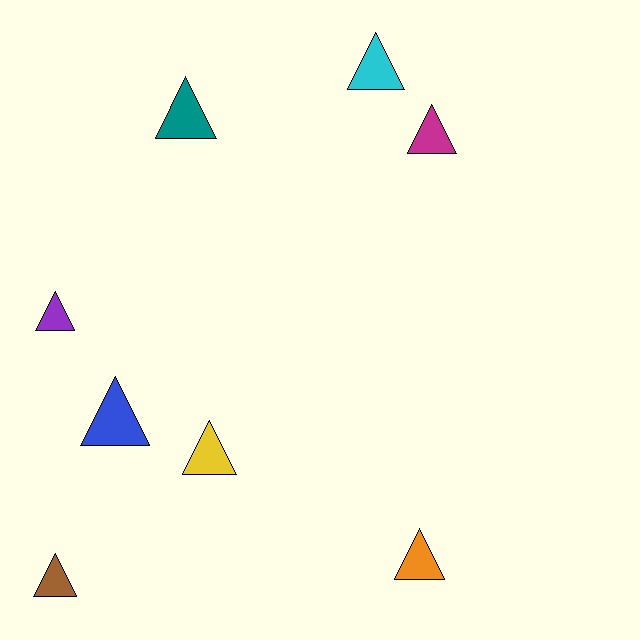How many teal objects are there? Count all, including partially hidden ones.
There is 1 teal object.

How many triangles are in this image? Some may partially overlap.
There are 8 triangles.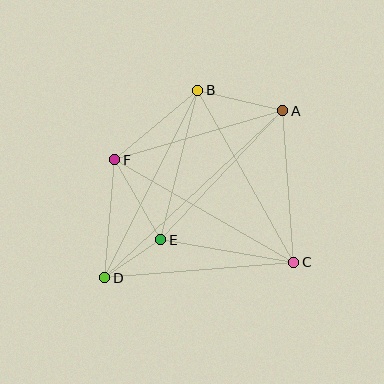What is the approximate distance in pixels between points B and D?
The distance between B and D is approximately 209 pixels.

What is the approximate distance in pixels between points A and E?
The distance between A and E is approximately 177 pixels.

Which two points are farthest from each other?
Points A and D are farthest from each other.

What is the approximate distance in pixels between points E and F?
The distance between E and F is approximately 92 pixels.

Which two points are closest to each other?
Points D and E are closest to each other.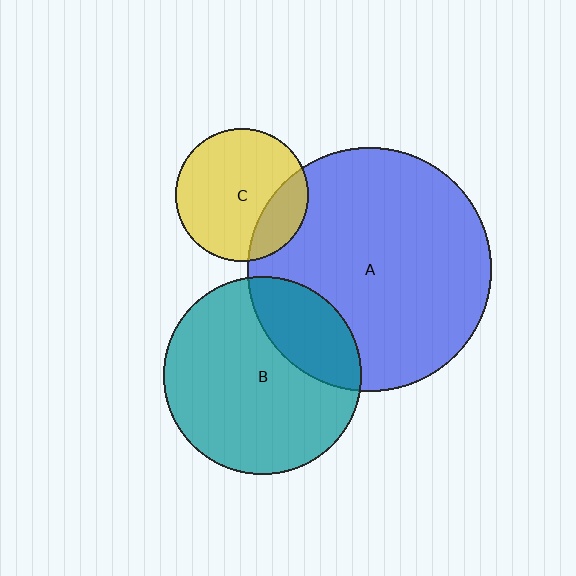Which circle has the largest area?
Circle A (blue).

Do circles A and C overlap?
Yes.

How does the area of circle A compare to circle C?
Approximately 3.4 times.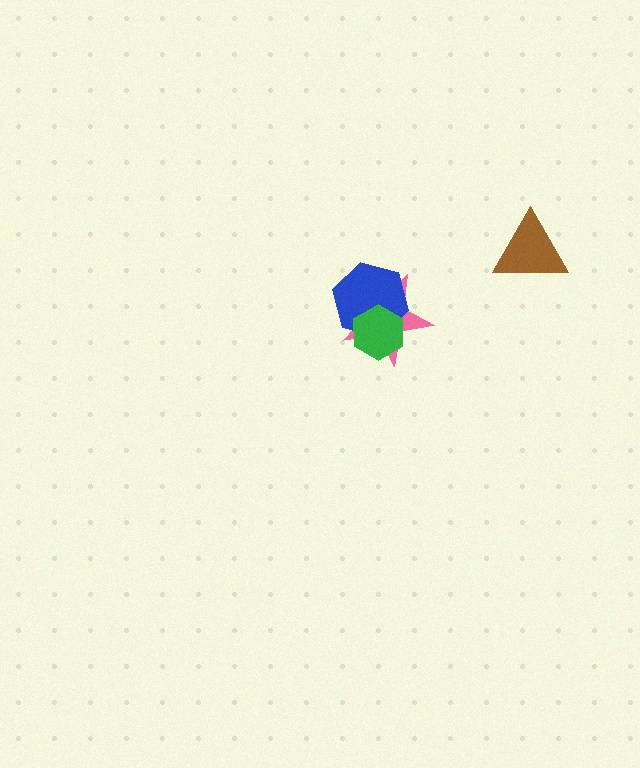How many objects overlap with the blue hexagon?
2 objects overlap with the blue hexagon.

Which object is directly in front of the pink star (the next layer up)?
The blue hexagon is directly in front of the pink star.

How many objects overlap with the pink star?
2 objects overlap with the pink star.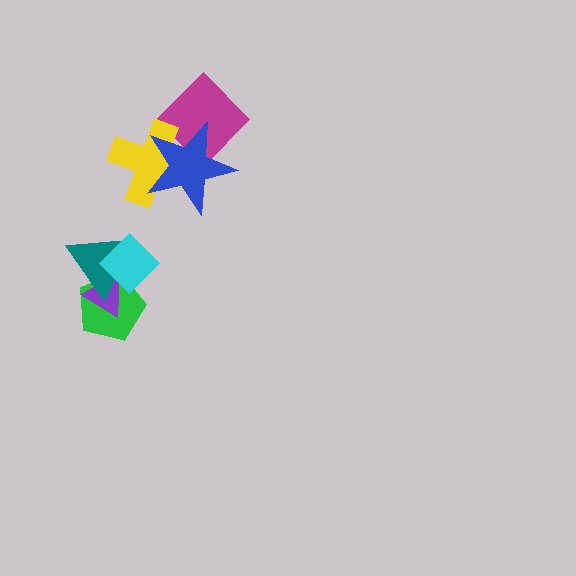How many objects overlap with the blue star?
2 objects overlap with the blue star.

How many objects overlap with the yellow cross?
2 objects overlap with the yellow cross.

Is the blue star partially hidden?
No, no other shape covers it.